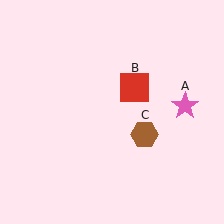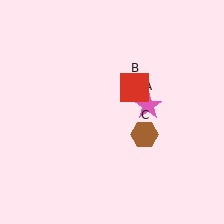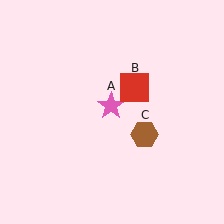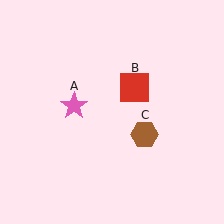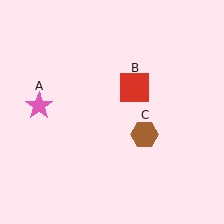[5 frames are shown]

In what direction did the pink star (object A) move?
The pink star (object A) moved left.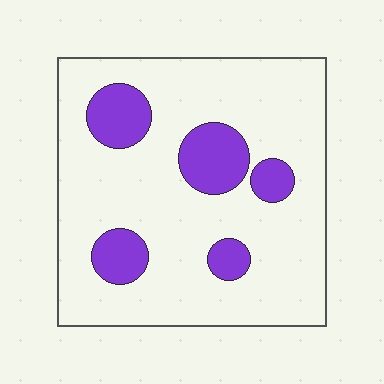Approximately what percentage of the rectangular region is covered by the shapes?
Approximately 20%.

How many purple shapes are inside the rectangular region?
5.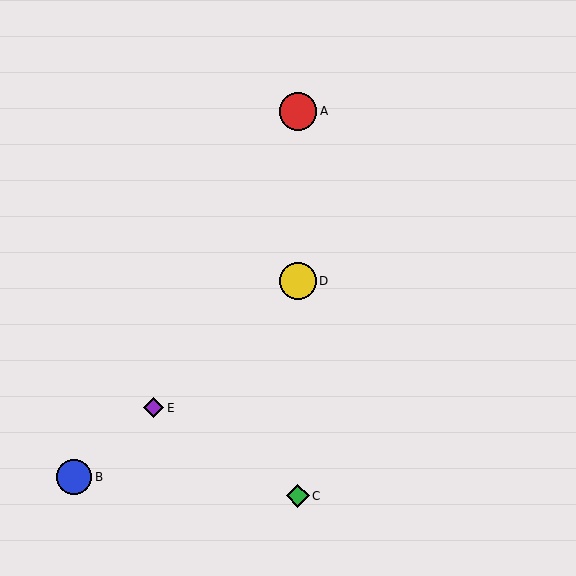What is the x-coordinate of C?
Object C is at x≈298.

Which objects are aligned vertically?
Objects A, C, D are aligned vertically.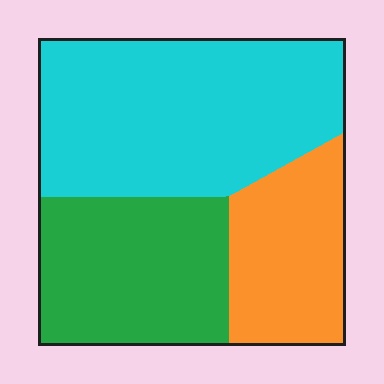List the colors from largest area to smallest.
From largest to smallest: cyan, green, orange.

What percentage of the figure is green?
Green takes up about one third (1/3) of the figure.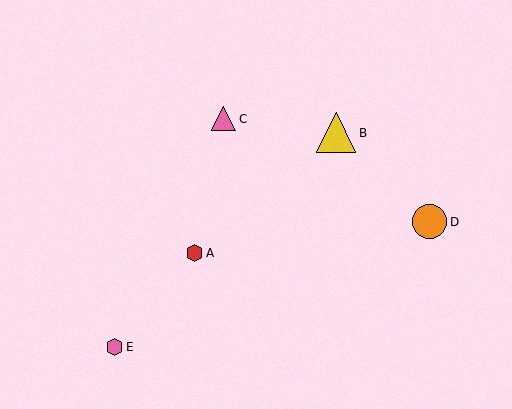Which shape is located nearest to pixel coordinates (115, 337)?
The pink hexagon (labeled E) at (115, 347) is nearest to that location.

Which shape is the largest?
The yellow triangle (labeled B) is the largest.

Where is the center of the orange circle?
The center of the orange circle is at (430, 222).